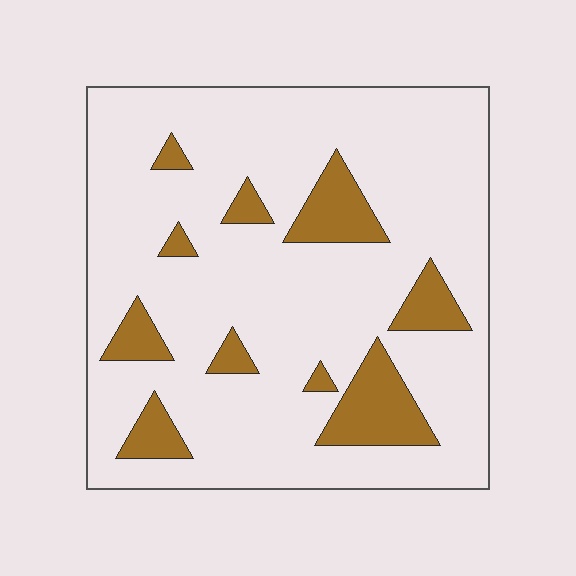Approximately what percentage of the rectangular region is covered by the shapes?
Approximately 15%.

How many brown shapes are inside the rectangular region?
10.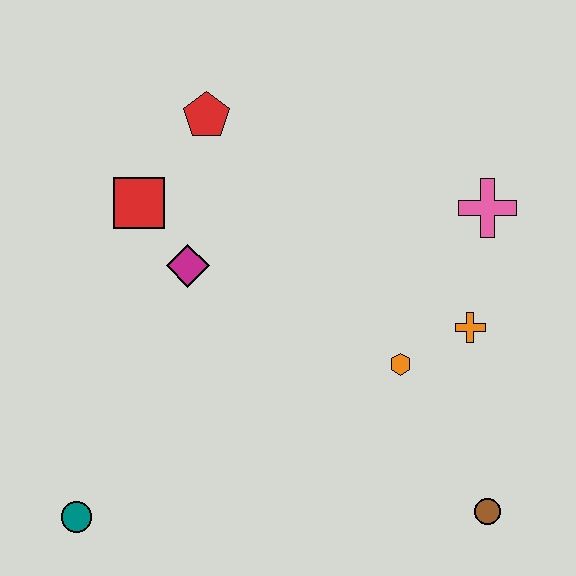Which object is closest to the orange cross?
The orange hexagon is closest to the orange cross.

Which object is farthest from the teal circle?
The pink cross is farthest from the teal circle.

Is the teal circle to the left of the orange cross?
Yes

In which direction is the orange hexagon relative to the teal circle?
The orange hexagon is to the right of the teal circle.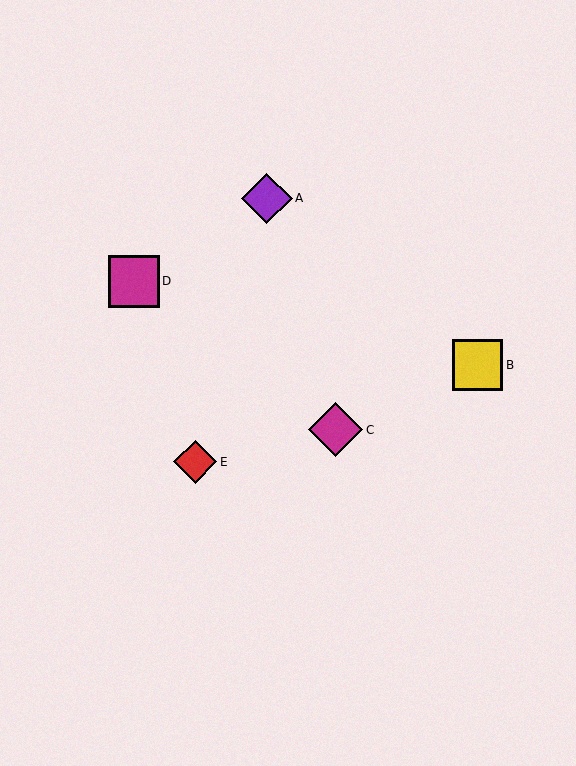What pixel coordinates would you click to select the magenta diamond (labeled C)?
Click at (336, 430) to select the magenta diamond C.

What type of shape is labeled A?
Shape A is a purple diamond.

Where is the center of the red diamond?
The center of the red diamond is at (195, 462).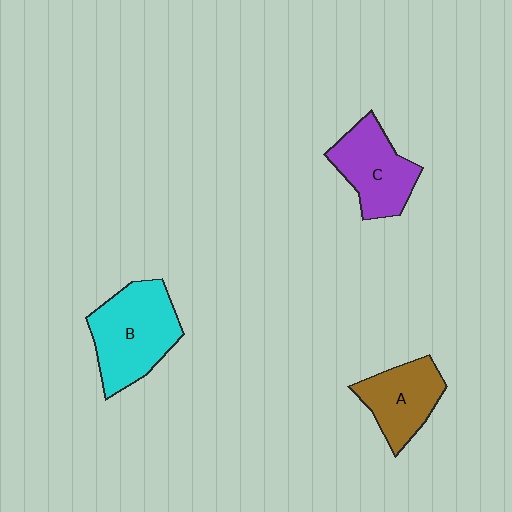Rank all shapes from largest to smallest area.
From largest to smallest: B (cyan), C (purple), A (brown).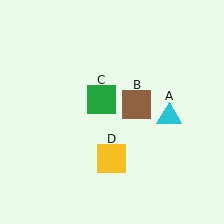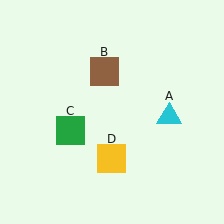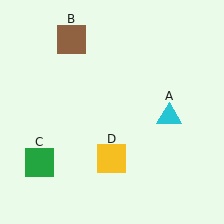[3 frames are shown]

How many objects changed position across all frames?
2 objects changed position: brown square (object B), green square (object C).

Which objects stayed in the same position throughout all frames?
Cyan triangle (object A) and yellow square (object D) remained stationary.